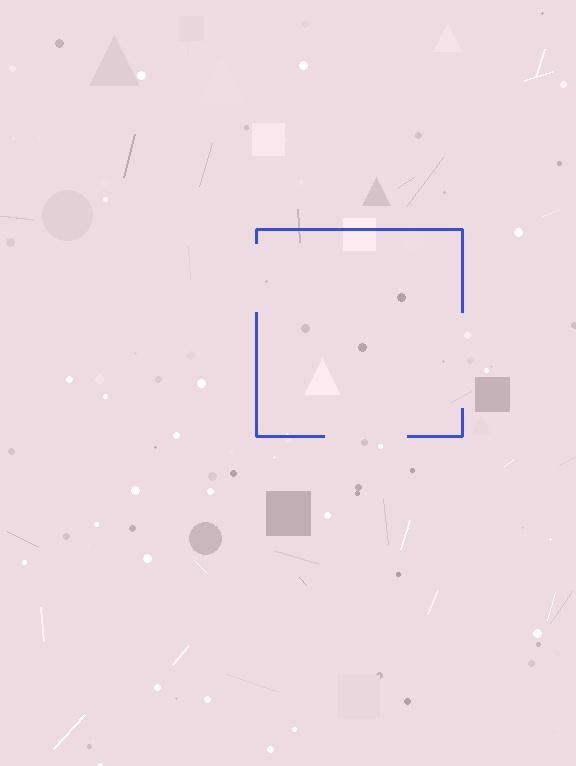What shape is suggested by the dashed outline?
The dashed outline suggests a square.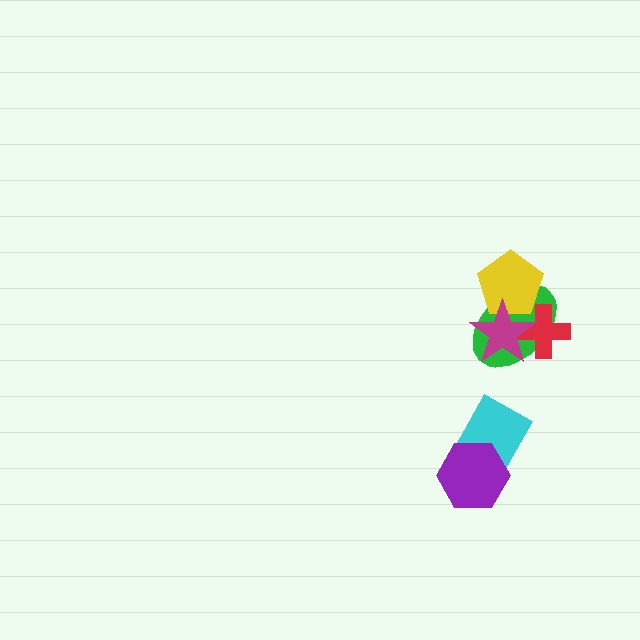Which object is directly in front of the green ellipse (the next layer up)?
The red cross is directly in front of the green ellipse.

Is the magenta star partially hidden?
No, no other shape covers it.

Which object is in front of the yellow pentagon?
The magenta star is in front of the yellow pentagon.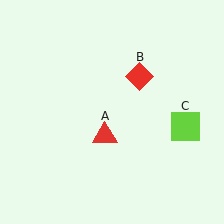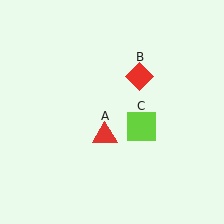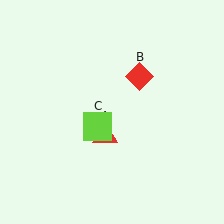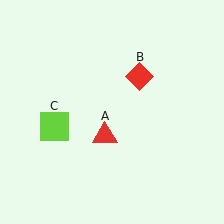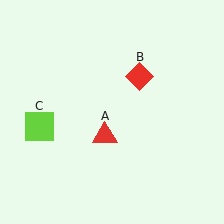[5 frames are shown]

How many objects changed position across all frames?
1 object changed position: lime square (object C).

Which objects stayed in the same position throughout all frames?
Red triangle (object A) and red diamond (object B) remained stationary.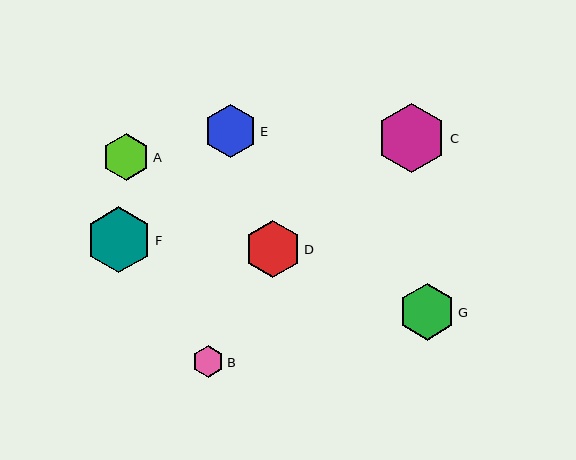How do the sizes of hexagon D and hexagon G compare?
Hexagon D and hexagon G are approximately the same size.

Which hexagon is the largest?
Hexagon C is the largest with a size of approximately 70 pixels.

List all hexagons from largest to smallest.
From largest to smallest: C, F, D, G, E, A, B.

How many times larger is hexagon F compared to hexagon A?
Hexagon F is approximately 1.4 times the size of hexagon A.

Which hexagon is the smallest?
Hexagon B is the smallest with a size of approximately 31 pixels.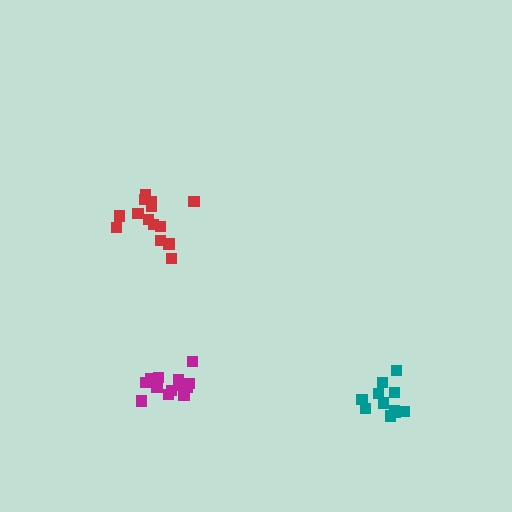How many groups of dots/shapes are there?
There are 3 groups.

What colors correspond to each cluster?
The clusters are colored: magenta, red, teal.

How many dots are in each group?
Group 1: 13 dots, Group 2: 14 dots, Group 3: 11 dots (38 total).